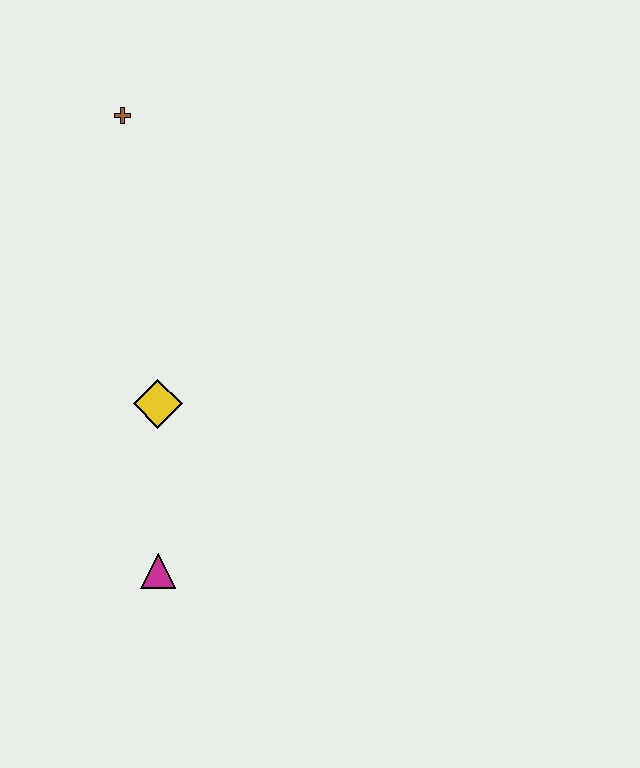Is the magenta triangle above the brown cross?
No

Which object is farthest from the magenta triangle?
The brown cross is farthest from the magenta triangle.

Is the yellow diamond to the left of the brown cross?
No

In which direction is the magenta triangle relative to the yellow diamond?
The magenta triangle is below the yellow diamond.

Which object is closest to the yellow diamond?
The magenta triangle is closest to the yellow diamond.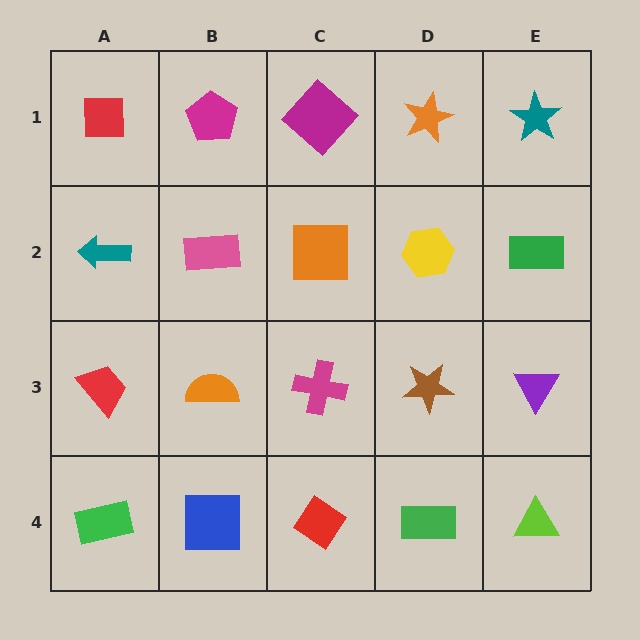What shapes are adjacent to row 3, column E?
A green rectangle (row 2, column E), a lime triangle (row 4, column E), a brown star (row 3, column D).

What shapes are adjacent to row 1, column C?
An orange square (row 2, column C), a magenta pentagon (row 1, column B), an orange star (row 1, column D).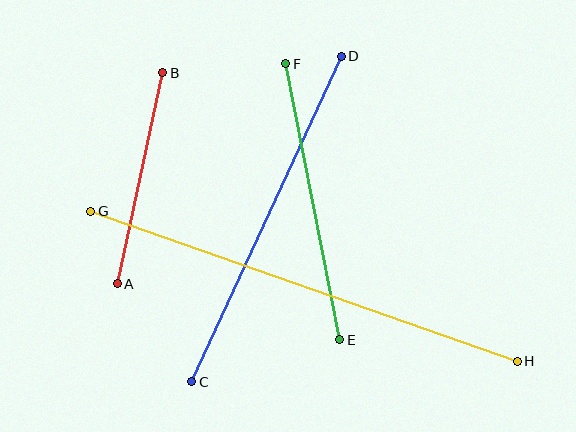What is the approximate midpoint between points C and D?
The midpoint is at approximately (266, 219) pixels.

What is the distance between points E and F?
The distance is approximately 281 pixels.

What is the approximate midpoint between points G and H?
The midpoint is at approximately (304, 286) pixels.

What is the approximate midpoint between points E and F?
The midpoint is at approximately (313, 202) pixels.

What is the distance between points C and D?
The distance is approximately 358 pixels.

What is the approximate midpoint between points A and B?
The midpoint is at approximately (140, 178) pixels.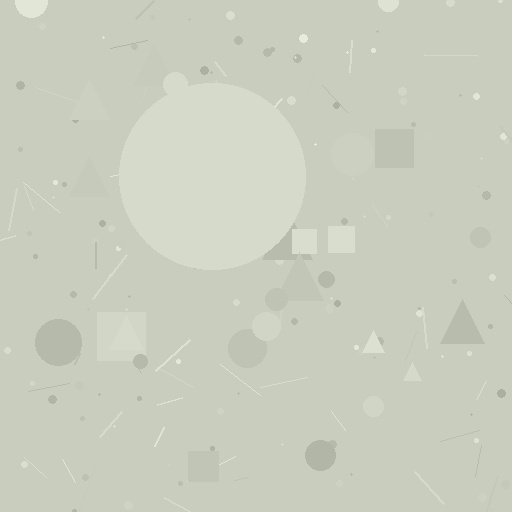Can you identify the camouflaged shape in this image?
The camouflaged shape is a circle.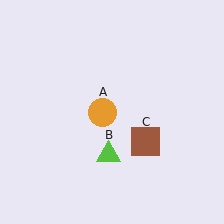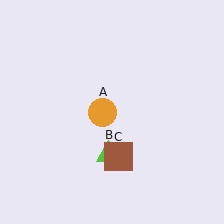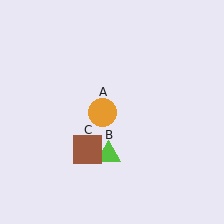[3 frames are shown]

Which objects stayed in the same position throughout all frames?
Orange circle (object A) and lime triangle (object B) remained stationary.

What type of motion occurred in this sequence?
The brown square (object C) rotated clockwise around the center of the scene.